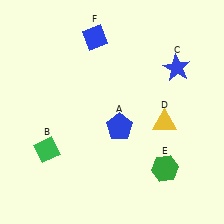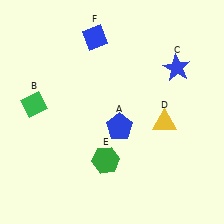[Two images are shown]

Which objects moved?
The objects that moved are: the green diamond (B), the green hexagon (E).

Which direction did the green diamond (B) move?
The green diamond (B) moved up.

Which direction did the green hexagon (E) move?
The green hexagon (E) moved left.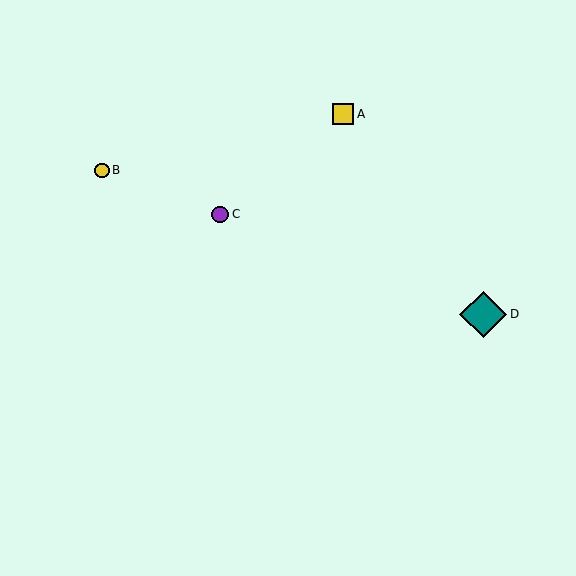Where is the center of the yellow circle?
The center of the yellow circle is at (102, 170).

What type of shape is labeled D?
Shape D is a teal diamond.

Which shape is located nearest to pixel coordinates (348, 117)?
The yellow square (labeled A) at (343, 114) is nearest to that location.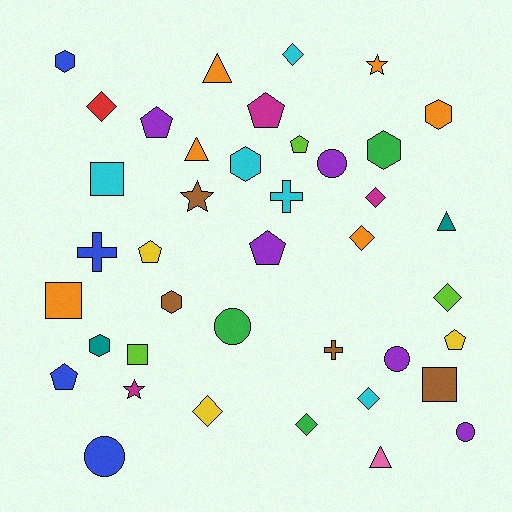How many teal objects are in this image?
There are 2 teal objects.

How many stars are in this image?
There are 3 stars.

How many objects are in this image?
There are 40 objects.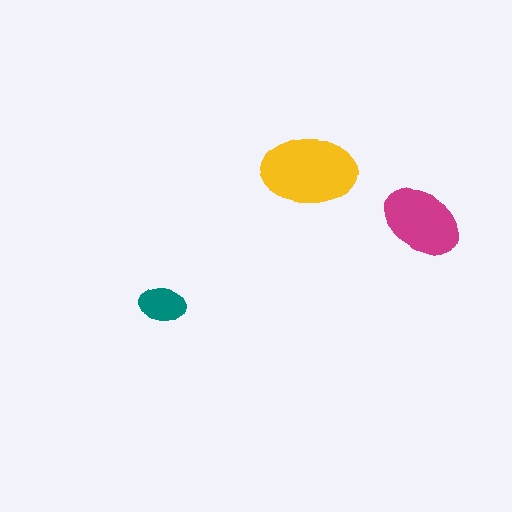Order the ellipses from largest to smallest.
the yellow one, the magenta one, the teal one.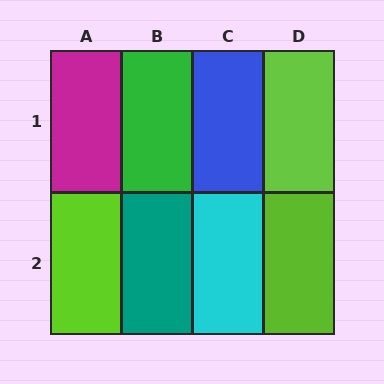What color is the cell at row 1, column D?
Lime.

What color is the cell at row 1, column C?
Blue.